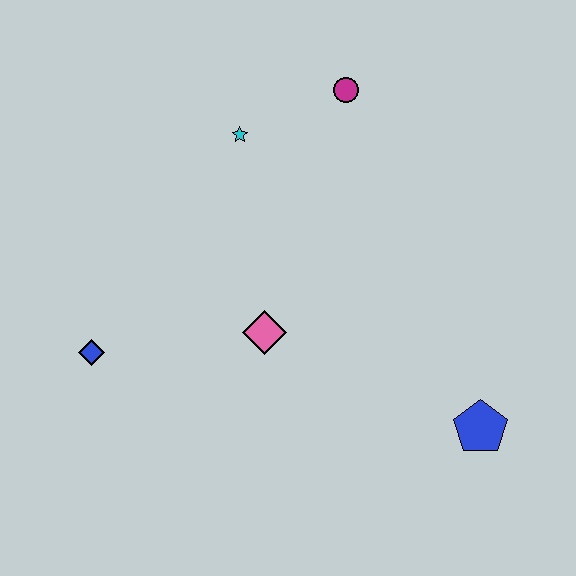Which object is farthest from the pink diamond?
The magenta circle is farthest from the pink diamond.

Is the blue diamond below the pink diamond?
Yes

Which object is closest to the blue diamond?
The pink diamond is closest to the blue diamond.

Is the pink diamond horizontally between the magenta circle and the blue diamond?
Yes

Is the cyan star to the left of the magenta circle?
Yes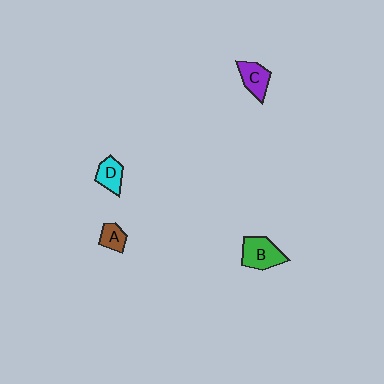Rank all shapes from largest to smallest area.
From largest to smallest: B (green), C (purple), D (cyan), A (brown).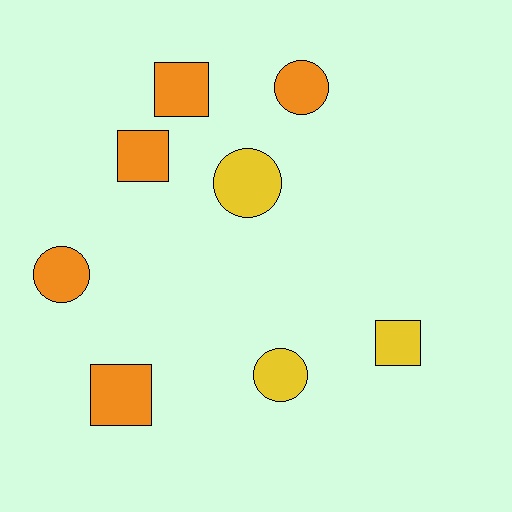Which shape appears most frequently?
Circle, with 4 objects.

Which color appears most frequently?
Orange, with 5 objects.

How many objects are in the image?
There are 8 objects.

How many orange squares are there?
There are 3 orange squares.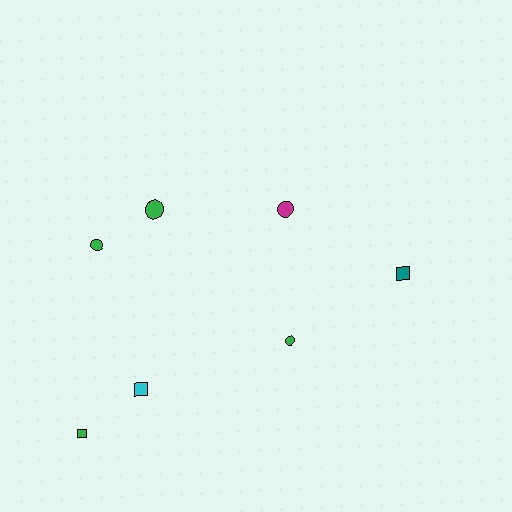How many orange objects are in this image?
There are no orange objects.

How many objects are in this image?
There are 7 objects.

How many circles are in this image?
There are 4 circles.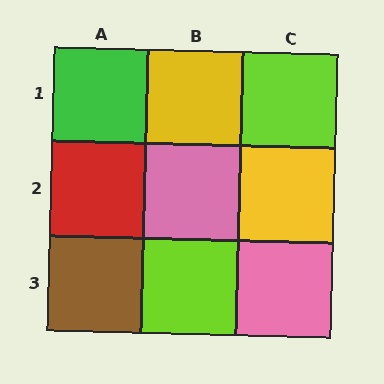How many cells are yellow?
2 cells are yellow.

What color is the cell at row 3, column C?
Pink.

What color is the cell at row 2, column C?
Yellow.